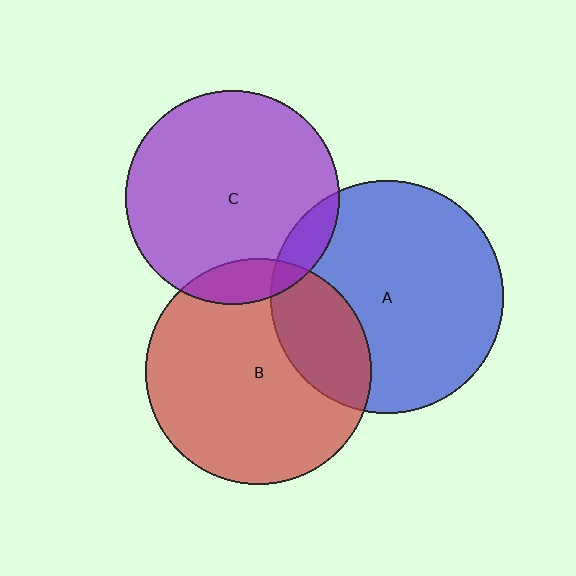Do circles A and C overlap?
Yes.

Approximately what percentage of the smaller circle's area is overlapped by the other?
Approximately 10%.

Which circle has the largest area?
Circle A (blue).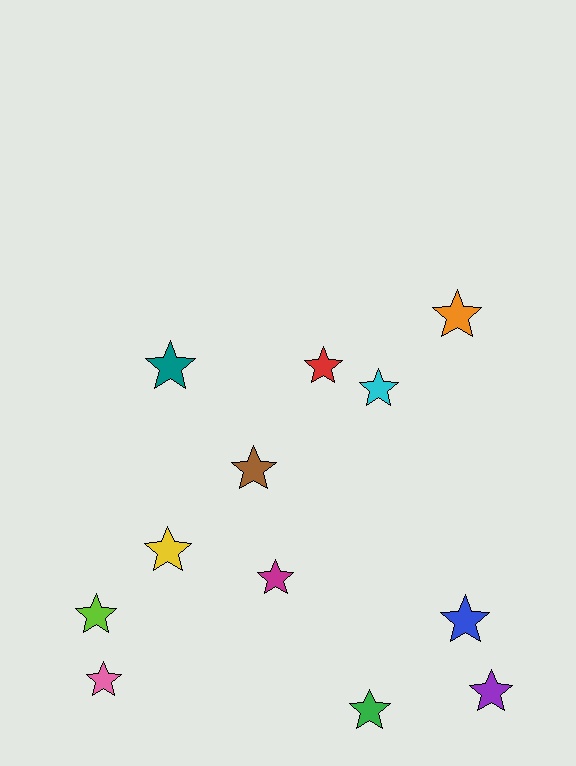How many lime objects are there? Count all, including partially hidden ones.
There is 1 lime object.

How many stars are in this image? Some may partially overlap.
There are 12 stars.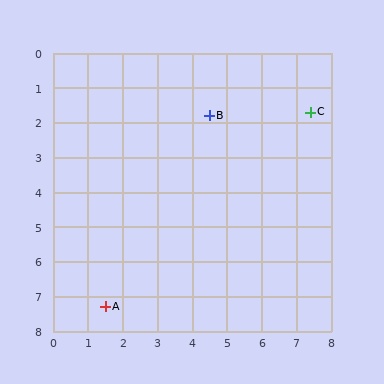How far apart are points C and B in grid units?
Points C and B are about 2.9 grid units apart.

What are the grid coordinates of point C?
Point C is at approximately (7.4, 1.7).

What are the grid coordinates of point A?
Point A is at approximately (1.5, 7.3).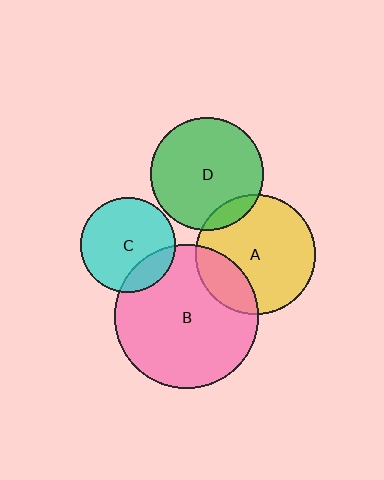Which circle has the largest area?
Circle B (pink).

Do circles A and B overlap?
Yes.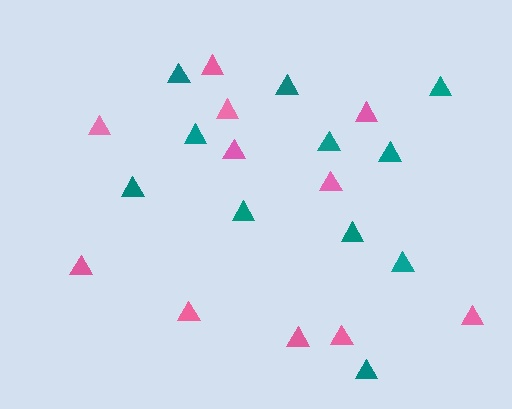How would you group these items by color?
There are 2 groups: one group of teal triangles (11) and one group of pink triangles (11).